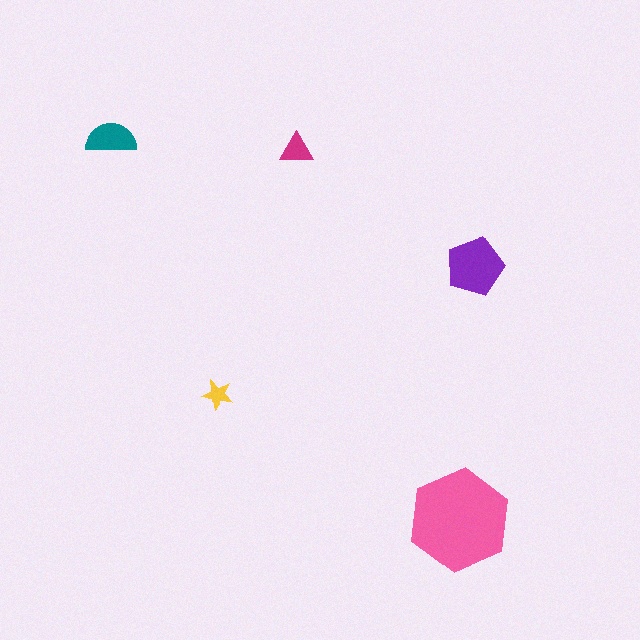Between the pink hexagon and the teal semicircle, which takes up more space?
The pink hexagon.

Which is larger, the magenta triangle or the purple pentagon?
The purple pentagon.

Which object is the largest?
The pink hexagon.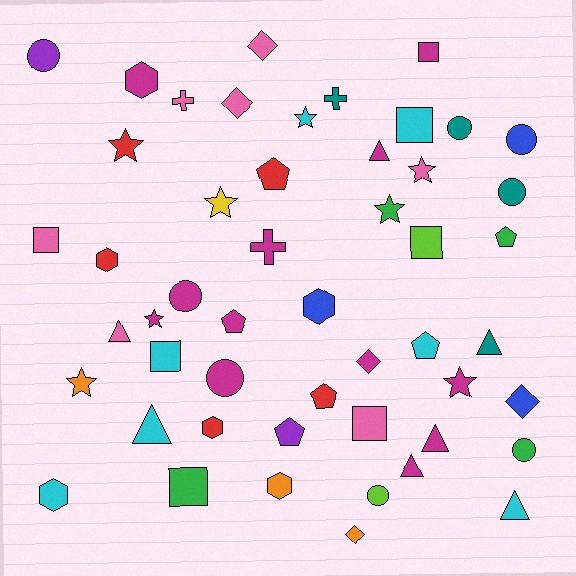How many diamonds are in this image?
There are 5 diamonds.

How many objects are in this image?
There are 50 objects.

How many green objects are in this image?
There are 4 green objects.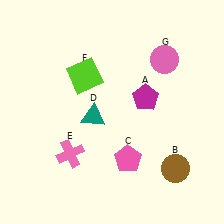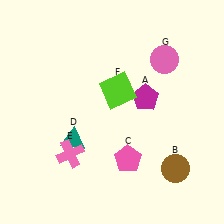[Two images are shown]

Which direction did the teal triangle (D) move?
The teal triangle (D) moved down.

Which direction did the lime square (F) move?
The lime square (F) moved right.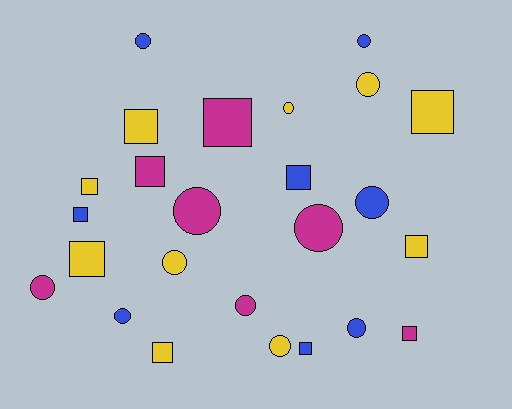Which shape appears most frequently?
Circle, with 13 objects.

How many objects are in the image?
There are 25 objects.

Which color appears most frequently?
Yellow, with 10 objects.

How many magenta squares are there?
There are 3 magenta squares.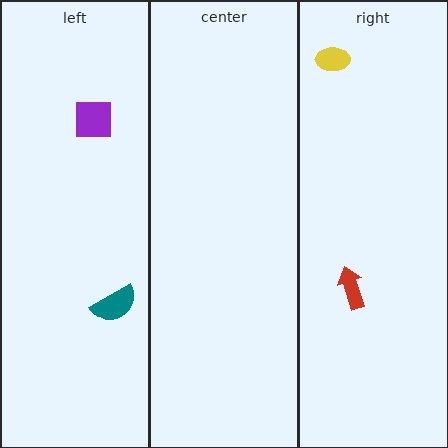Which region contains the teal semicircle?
The left region.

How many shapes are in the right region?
2.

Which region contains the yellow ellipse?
The right region.